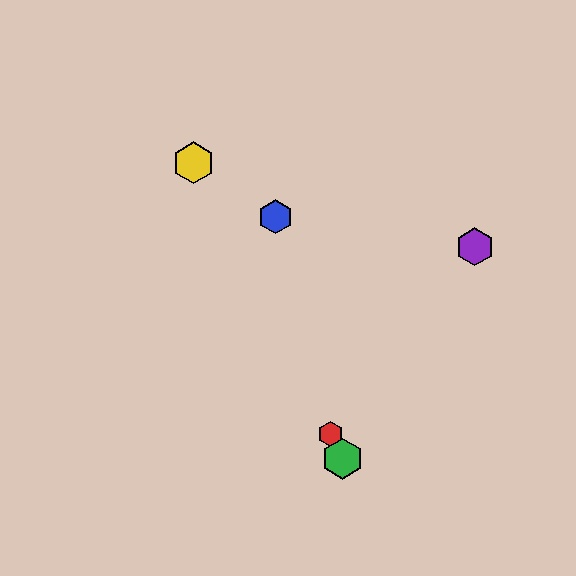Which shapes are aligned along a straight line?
The red hexagon, the green hexagon, the yellow hexagon are aligned along a straight line.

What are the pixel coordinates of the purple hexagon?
The purple hexagon is at (475, 247).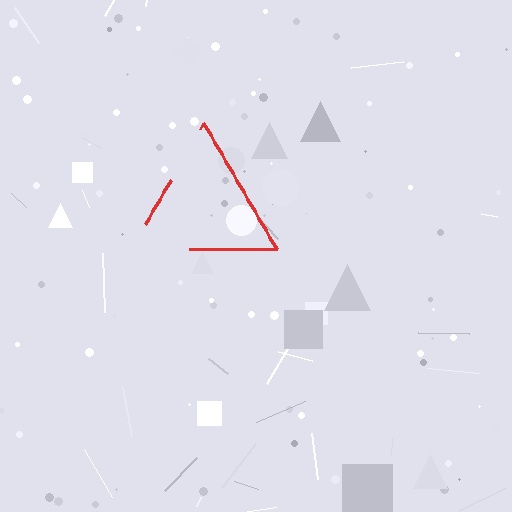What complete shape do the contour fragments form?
The contour fragments form a triangle.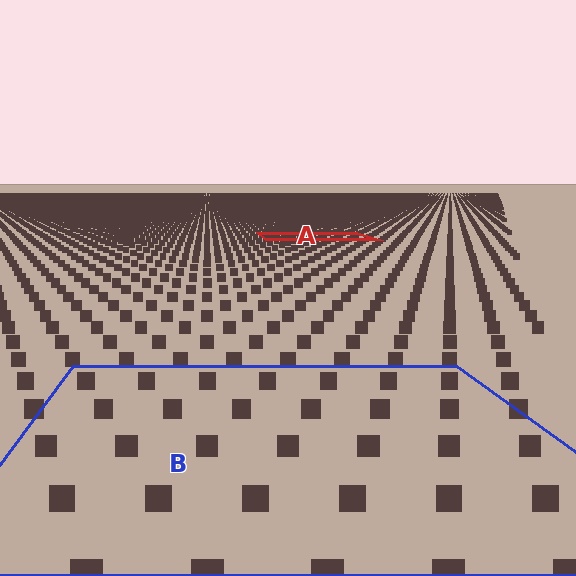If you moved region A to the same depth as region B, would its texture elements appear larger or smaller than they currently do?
They would appear larger. At a closer depth, the same texture elements are projected at a bigger on-screen size.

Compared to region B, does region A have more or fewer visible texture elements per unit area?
Region A has more texture elements per unit area — they are packed more densely because it is farther away.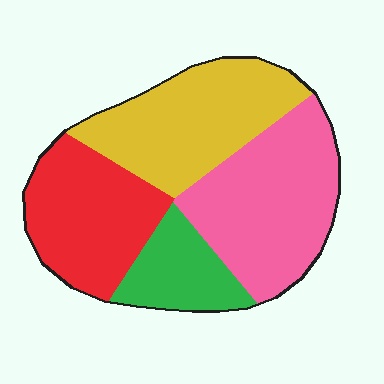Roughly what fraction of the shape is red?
Red takes up about one quarter (1/4) of the shape.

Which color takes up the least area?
Green, at roughly 15%.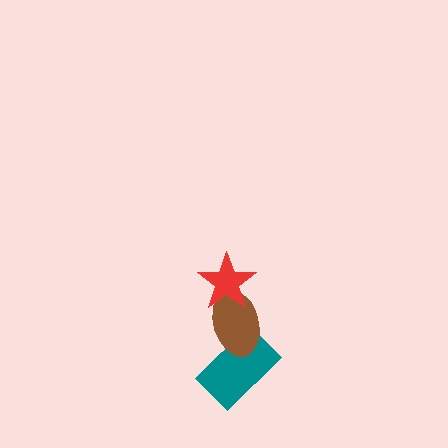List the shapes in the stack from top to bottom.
From top to bottom: the red star, the brown ellipse, the teal rectangle.